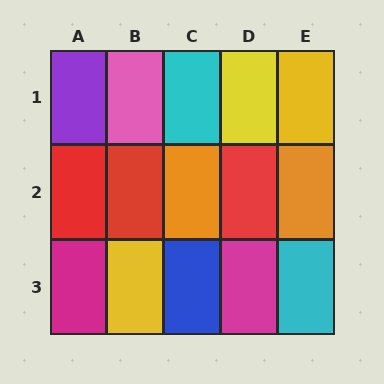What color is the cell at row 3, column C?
Blue.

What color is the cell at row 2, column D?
Red.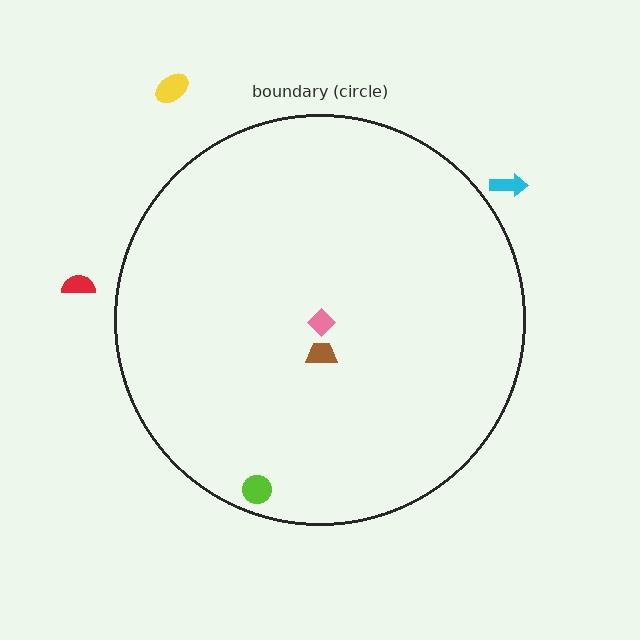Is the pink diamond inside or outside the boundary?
Inside.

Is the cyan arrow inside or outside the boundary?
Outside.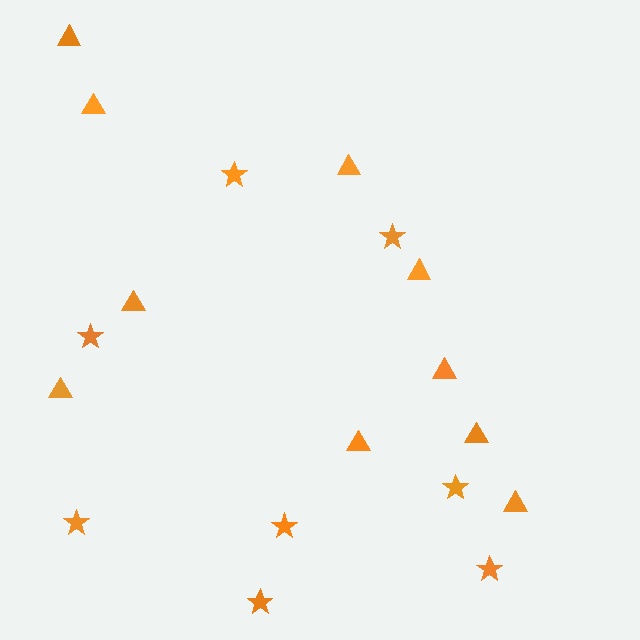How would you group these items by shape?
There are 2 groups: one group of stars (8) and one group of triangles (10).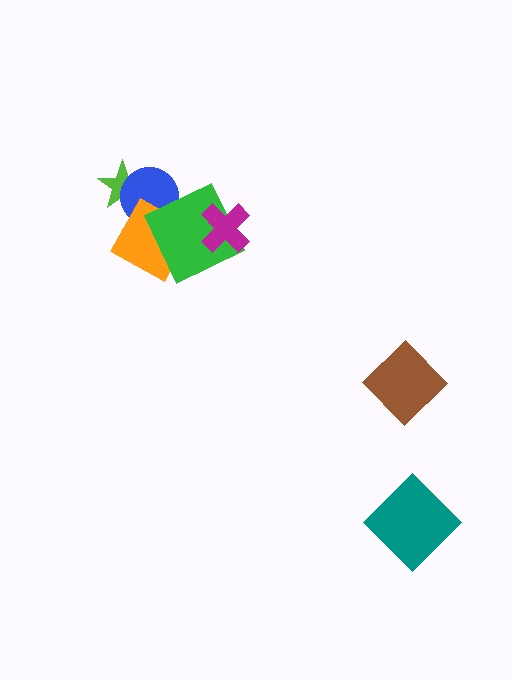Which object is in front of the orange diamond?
The green square is in front of the orange diamond.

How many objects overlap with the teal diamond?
0 objects overlap with the teal diamond.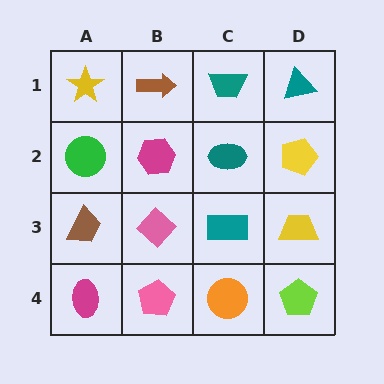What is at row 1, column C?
A teal trapezoid.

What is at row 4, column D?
A lime pentagon.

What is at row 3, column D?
A yellow trapezoid.